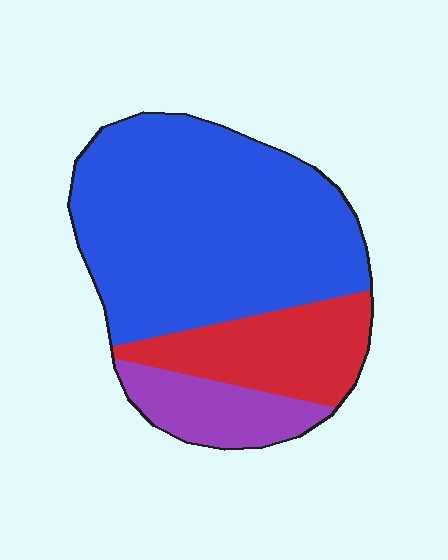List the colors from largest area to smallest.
From largest to smallest: blue, red, purple.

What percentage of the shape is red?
Red takes up about one fifth (1/5) of the shape.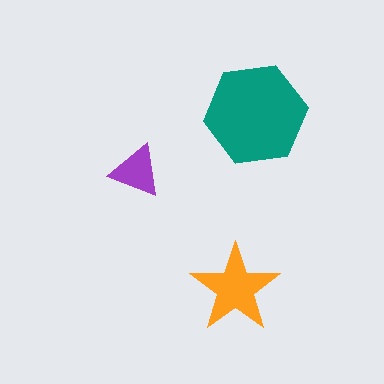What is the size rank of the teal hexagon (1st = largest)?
1st.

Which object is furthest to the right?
The teal hexagon is rightmost.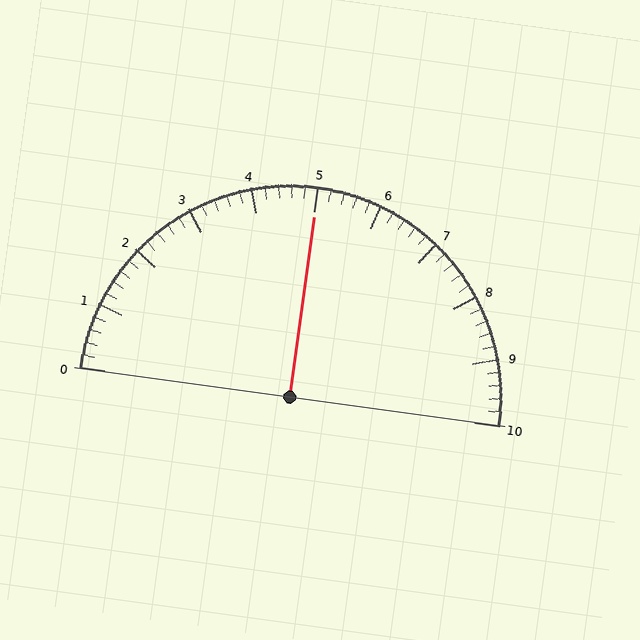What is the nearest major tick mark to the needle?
The nearest major tick mark is 5.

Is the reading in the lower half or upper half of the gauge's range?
The reading is in the upper half of the range (0 to 10).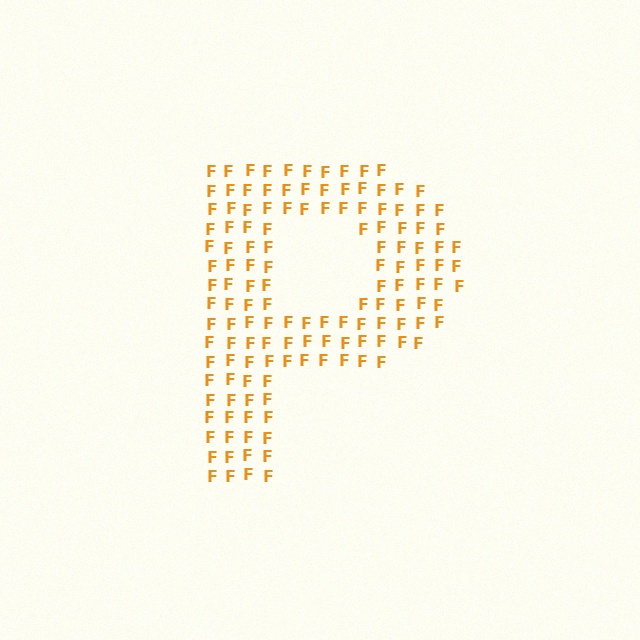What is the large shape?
The large shape is the letter P.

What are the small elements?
The small elements are letter F's.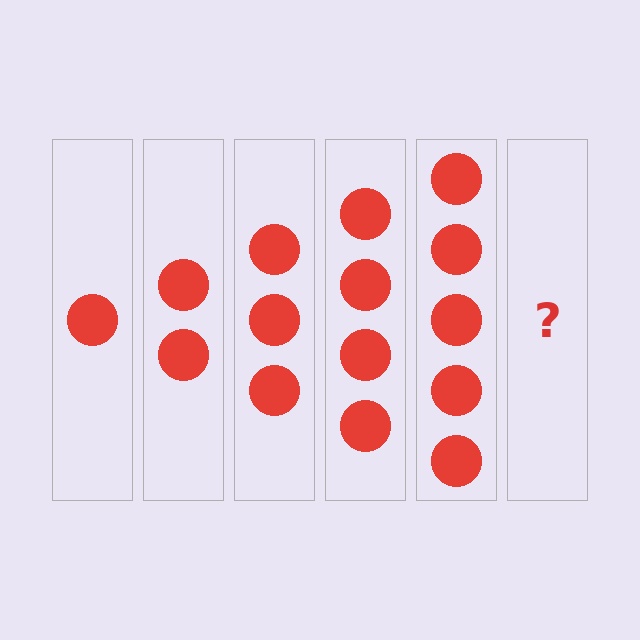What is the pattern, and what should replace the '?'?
The pattern is that each step adds one more circle. The '?' should be 6 circles.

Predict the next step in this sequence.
The next step is 6 circles.